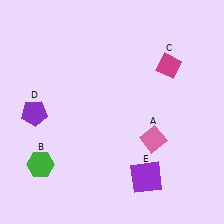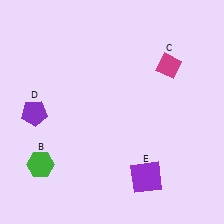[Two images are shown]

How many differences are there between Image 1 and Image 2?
There is 1 difference between the two images.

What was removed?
The pink diamond (A) was removed in Image 2.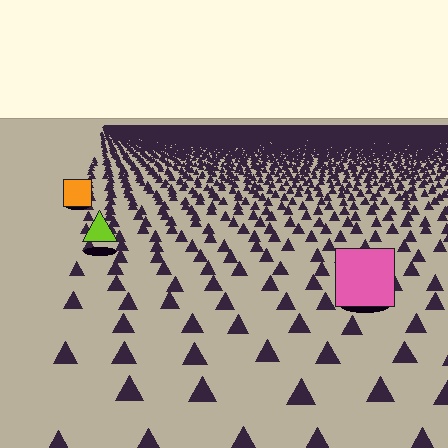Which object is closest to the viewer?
The pink square is closest. The texture marks near it are larger and more spread out.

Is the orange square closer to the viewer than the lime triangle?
No. The lime triangle is closer — you can tell from the texture gradient: the ground texture is coarser near it.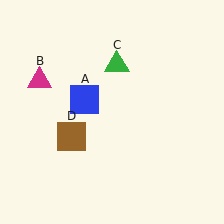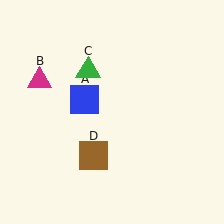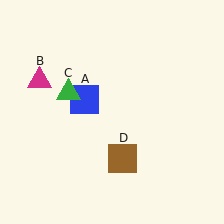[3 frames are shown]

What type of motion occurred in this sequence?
The green triangle (object C), brown square (object D) rotated counterclockwise around the center of the scene.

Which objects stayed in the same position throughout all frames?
Blue square (object A) and magenta triangle (object B) remained stationary.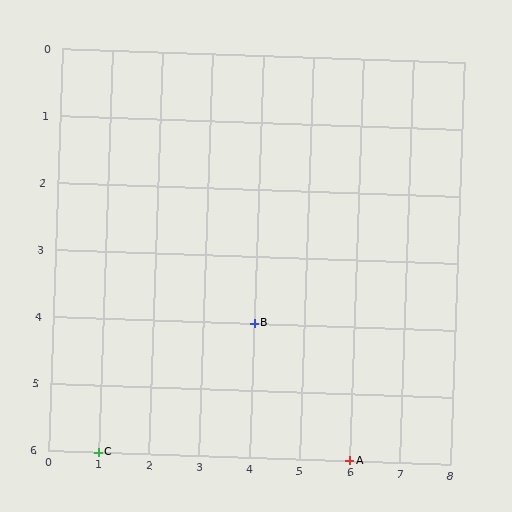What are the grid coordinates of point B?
Point B is at grid coordinates (4, 4).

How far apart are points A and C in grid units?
Points A and C are 5 columns apart.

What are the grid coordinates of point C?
Point C is at grid coordinates (1, 6).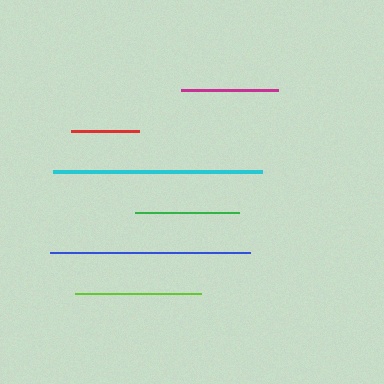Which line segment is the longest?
The cyan line is the longest at approximately 209 pixels.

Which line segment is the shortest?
The red line is the shortest at approximately 68 pixels.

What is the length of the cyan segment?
The cyan segment is approximately 209 pixels long.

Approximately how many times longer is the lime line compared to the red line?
The lime line is approximately 1.8 times the length of the red line.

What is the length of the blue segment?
The blue segment is approximately 199 pixels long.